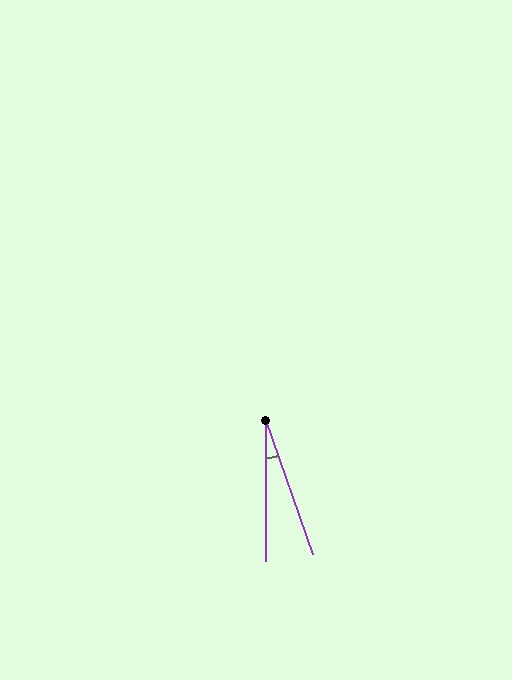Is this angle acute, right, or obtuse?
It is acute.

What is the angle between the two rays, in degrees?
Approximately 19 degrees.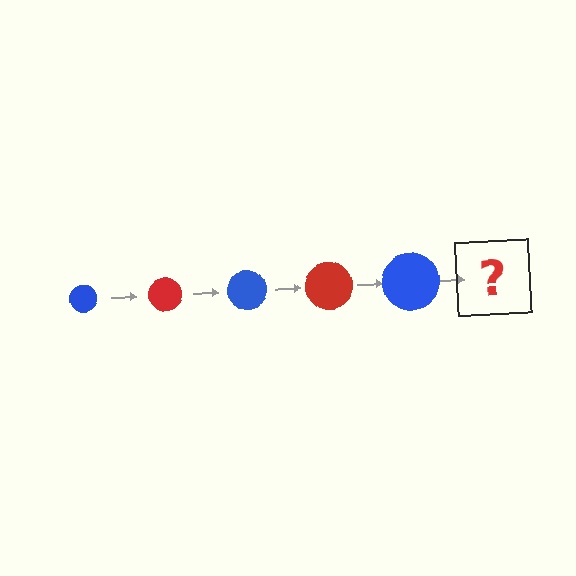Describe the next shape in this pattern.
It should be a red circle, larger than the previous one.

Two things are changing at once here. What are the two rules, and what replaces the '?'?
The two rules are that the circle grows larger each step and the color cycles through blue and red. The '?' should be a red circle, larger than the previous one.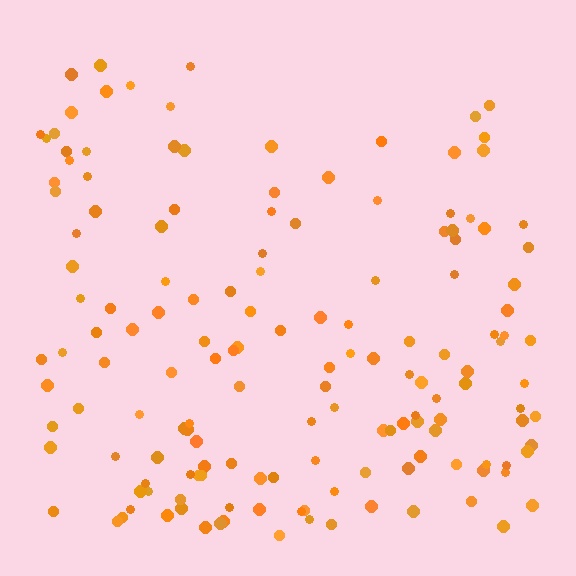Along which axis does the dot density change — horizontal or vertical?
Vertical.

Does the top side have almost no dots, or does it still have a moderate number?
Still a moderate number, just noticeably fewer than the bottom.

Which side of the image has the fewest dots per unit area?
The top.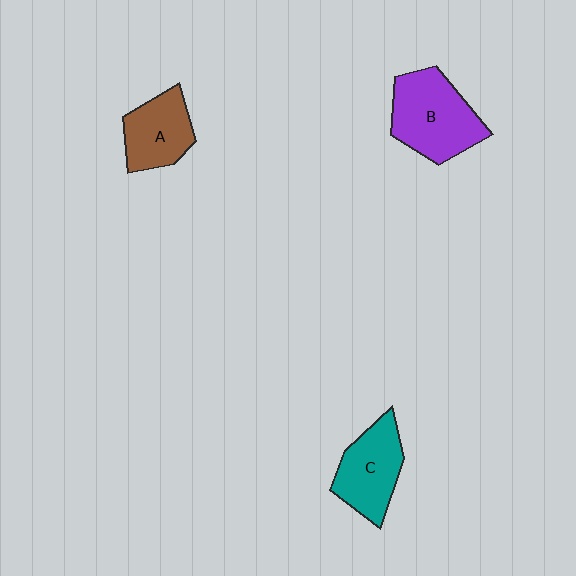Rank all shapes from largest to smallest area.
From largest to smallest: B (purple), C (teal), A (brown).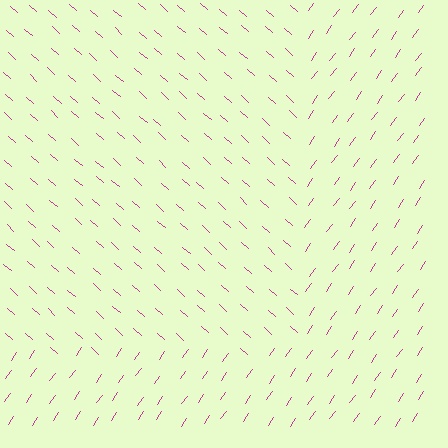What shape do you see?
I see a rectangle.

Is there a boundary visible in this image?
Yes, there is a texture boundary formed by a change in line orientation.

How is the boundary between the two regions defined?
The boundary is defined purely by a change in line orientation (approximately 83 degrees difference). All lines are the same color and thickness.